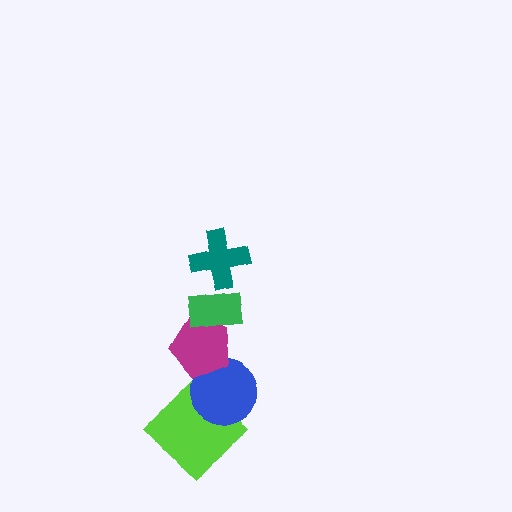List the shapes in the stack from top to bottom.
From top to bottom: the teal cross, the green rectangle, the magenta pentagon, the blue circle, the lime diamond.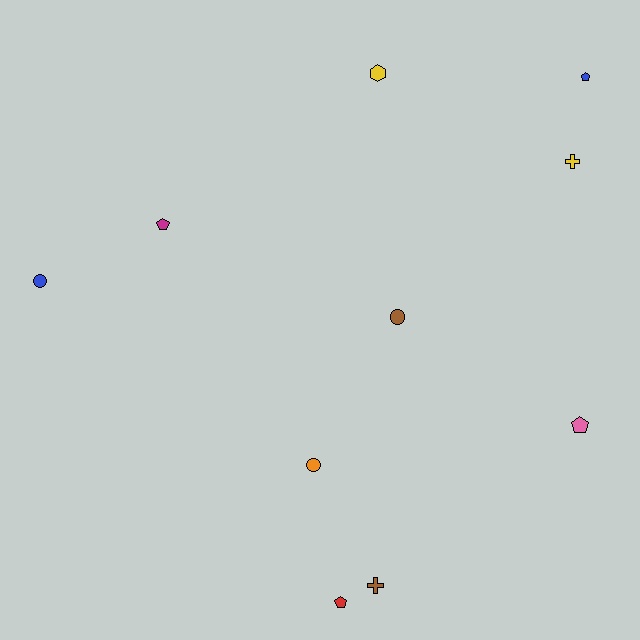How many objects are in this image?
There are 10 objects.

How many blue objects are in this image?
There are 2 blue objects.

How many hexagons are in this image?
There is 1 hexagon.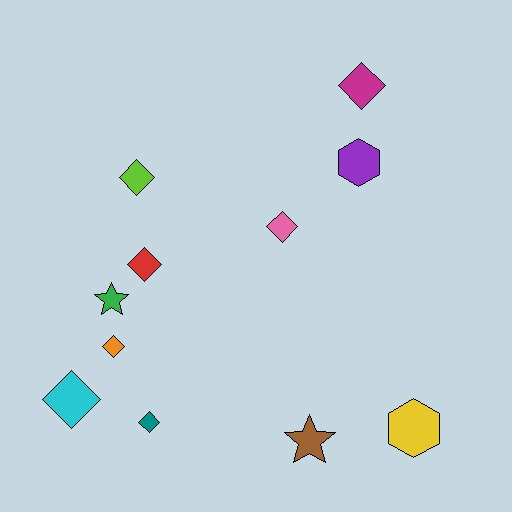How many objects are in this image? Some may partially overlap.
There are 11 objects.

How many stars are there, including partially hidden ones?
There are 2 stars.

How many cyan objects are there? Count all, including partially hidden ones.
There is 1 cyan object.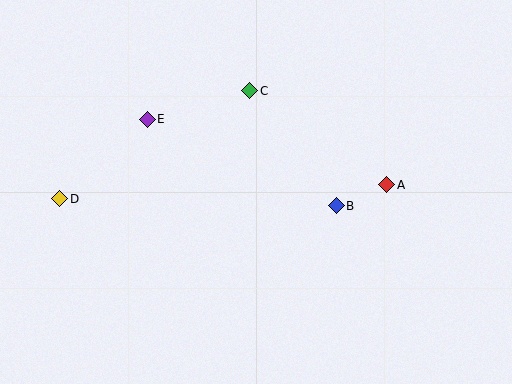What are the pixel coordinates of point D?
Point D is at (60, 199).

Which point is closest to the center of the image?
Point B at (336, 206) is closest to the center.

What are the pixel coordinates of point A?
Point A is at (387, 185).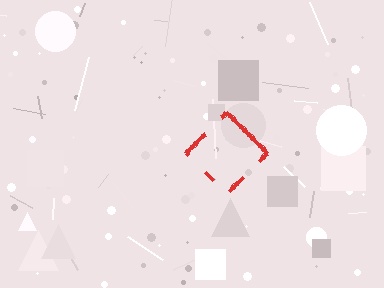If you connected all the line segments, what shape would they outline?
They would outline a diamond.